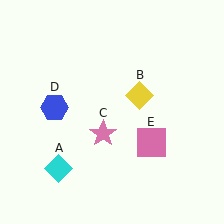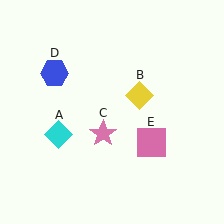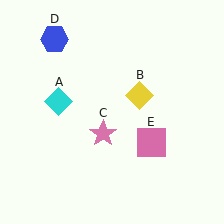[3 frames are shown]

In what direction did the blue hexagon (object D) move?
The blue hexagon (object D) moved up.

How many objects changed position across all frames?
2 objects changed position: cyan diamond (object A), blue hexagon (object D).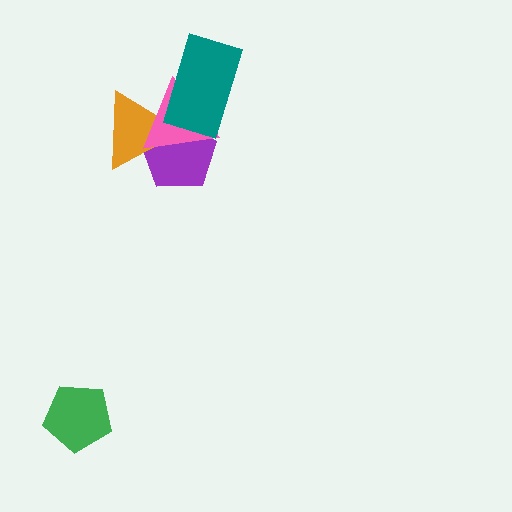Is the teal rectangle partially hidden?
No, no other shape covers it.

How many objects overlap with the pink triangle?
3 objects overlap with the pink triangle.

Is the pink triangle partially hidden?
Yes, it is partially covered by another shape.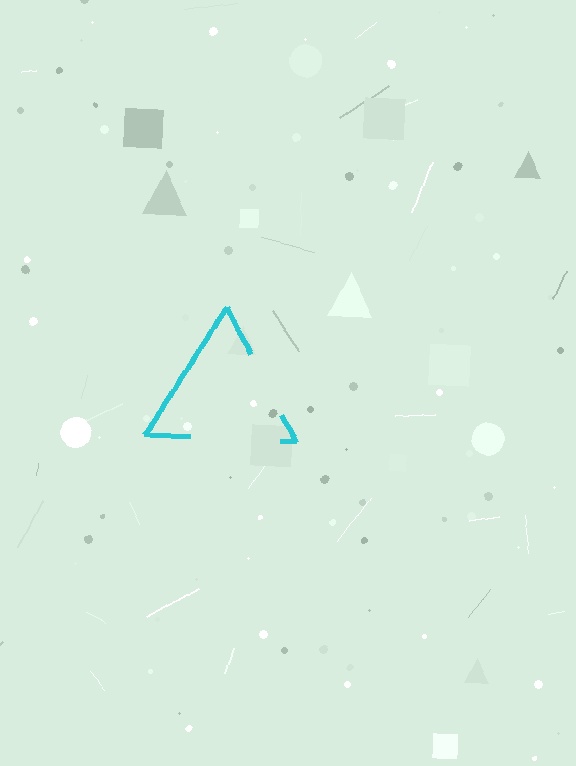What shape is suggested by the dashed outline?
The dashed outline suggests a triangle.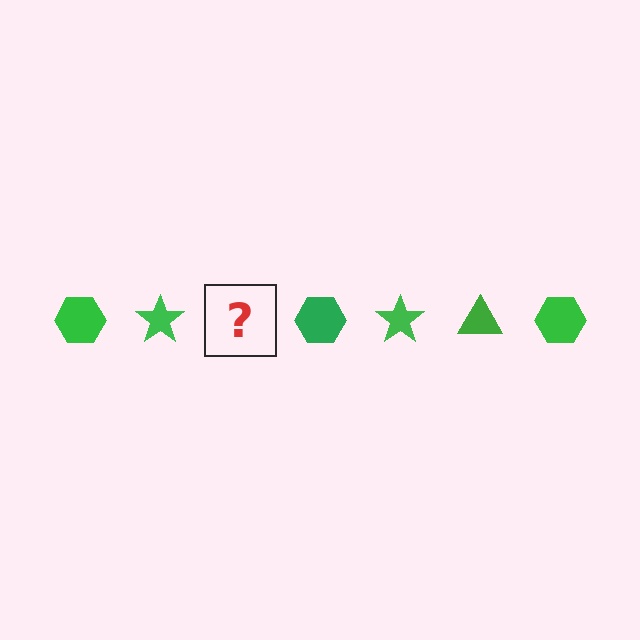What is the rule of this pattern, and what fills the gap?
The rule is that the pattern cycles through hexagon, star, triangle shapes in green. The gap should be filled with a green triangle.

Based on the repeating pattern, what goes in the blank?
The blank should be a green triangle.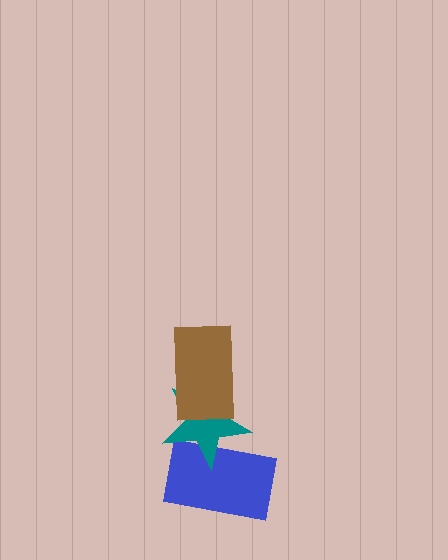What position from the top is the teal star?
The teal star is 2nd from the top.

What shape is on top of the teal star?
The brown rectangle is on top of the teal star.